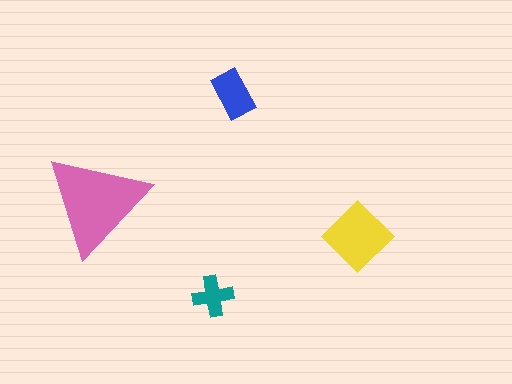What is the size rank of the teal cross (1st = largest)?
4th.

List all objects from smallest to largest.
The teal cross, the blue rectangle, the yellow diamond, the pink triangle.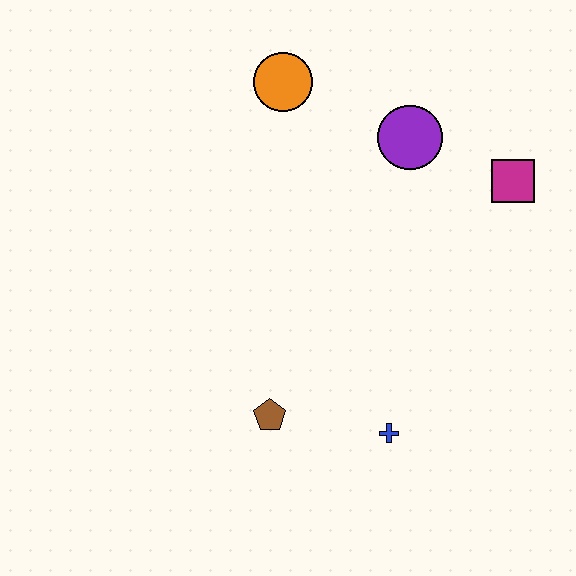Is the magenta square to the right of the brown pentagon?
Yes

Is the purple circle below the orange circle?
Yes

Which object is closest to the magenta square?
The purple circle is closest to the magenta square.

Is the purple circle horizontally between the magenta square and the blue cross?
Yes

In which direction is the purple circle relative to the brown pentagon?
The purple circle is above the brown pentagon.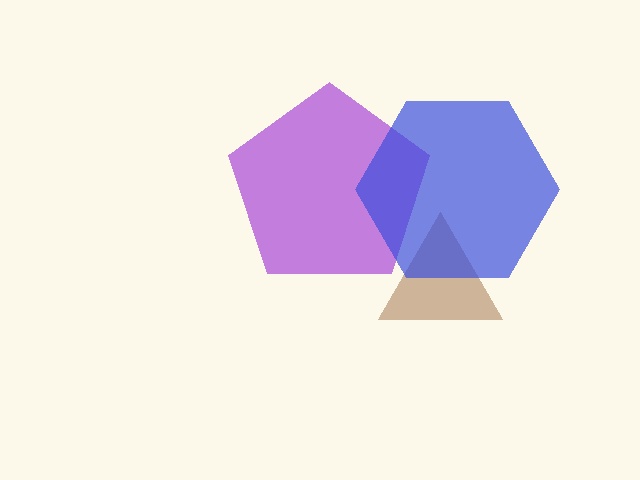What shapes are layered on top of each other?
The layered shapes are: a brown triangle, a purple pentagon, a blue hexagon.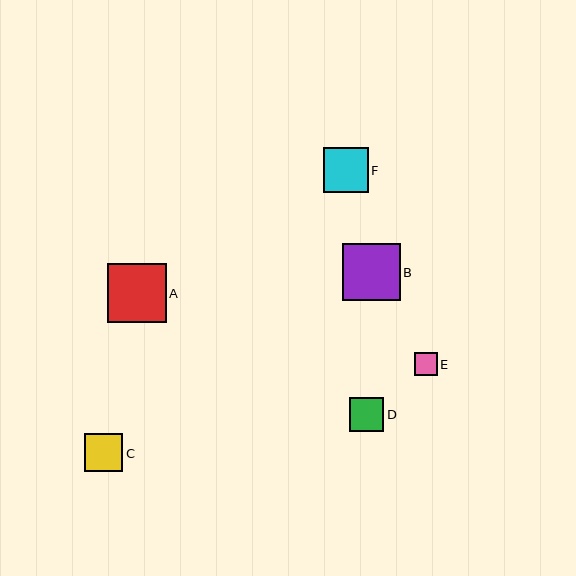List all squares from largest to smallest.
From largest to smallest: A, B, F, C, D, E.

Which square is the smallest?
Square E is the smallest with a size of approximately 23 pixels.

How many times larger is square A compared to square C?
Square A is approximately 1.6 times the size of square C.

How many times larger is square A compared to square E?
Square A is approximately 2.5 times the size of square E.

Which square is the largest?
Square A is the largest with a size of approximately 59 pixels.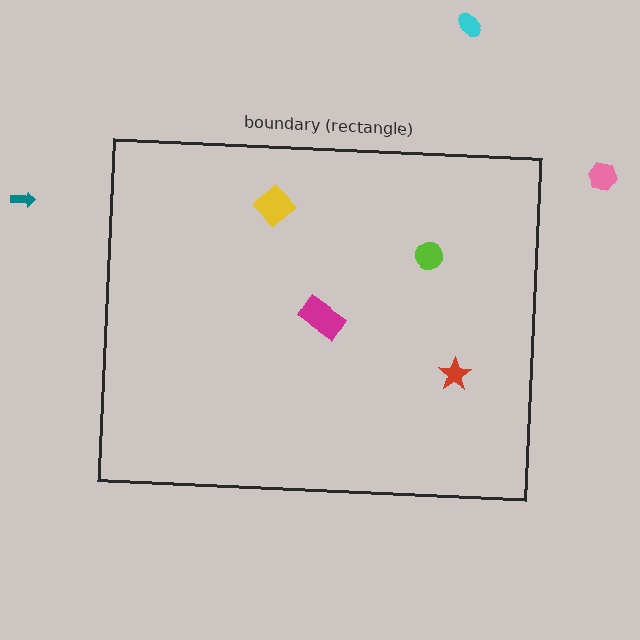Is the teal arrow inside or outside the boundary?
Outside.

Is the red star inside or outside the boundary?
Inside.